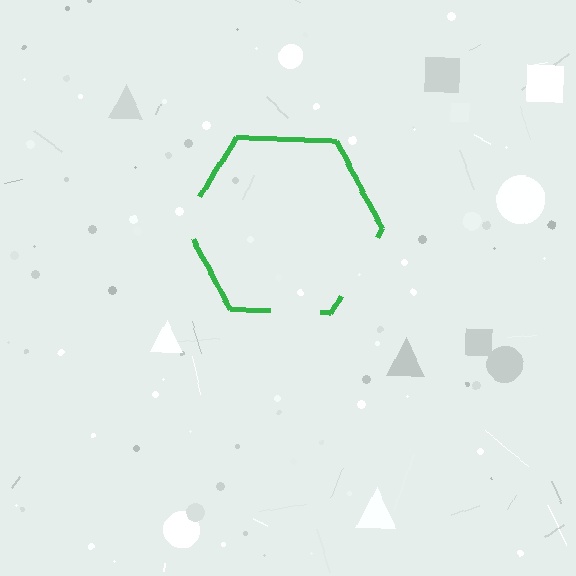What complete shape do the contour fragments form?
The contour fragments form a hexagon.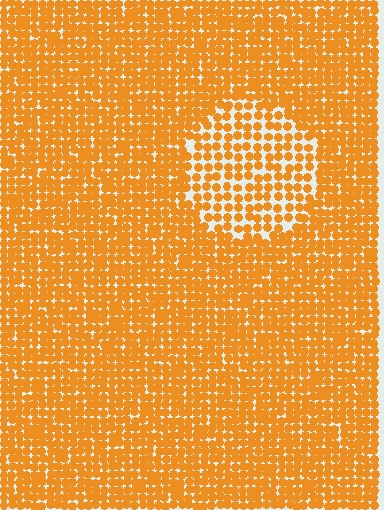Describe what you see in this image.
The image contains small orange elements arranged at two different densities. A circle-shaped region is visible where the elements are less densely packed than the surrounding area.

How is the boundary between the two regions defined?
The boundary is defined by a change in element density (approximately 1.7x ratio). All elements are the same color, size, and shape.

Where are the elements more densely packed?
The elements are more densely packed outside the circle boundary.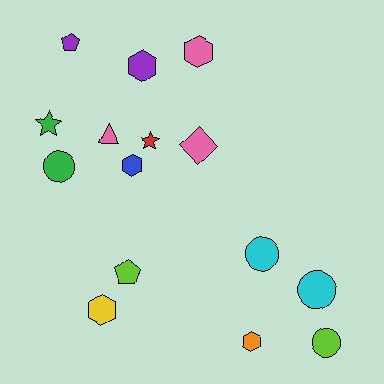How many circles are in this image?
There are 4 circles.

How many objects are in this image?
There are 15 objects.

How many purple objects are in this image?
There are 2 purple objects.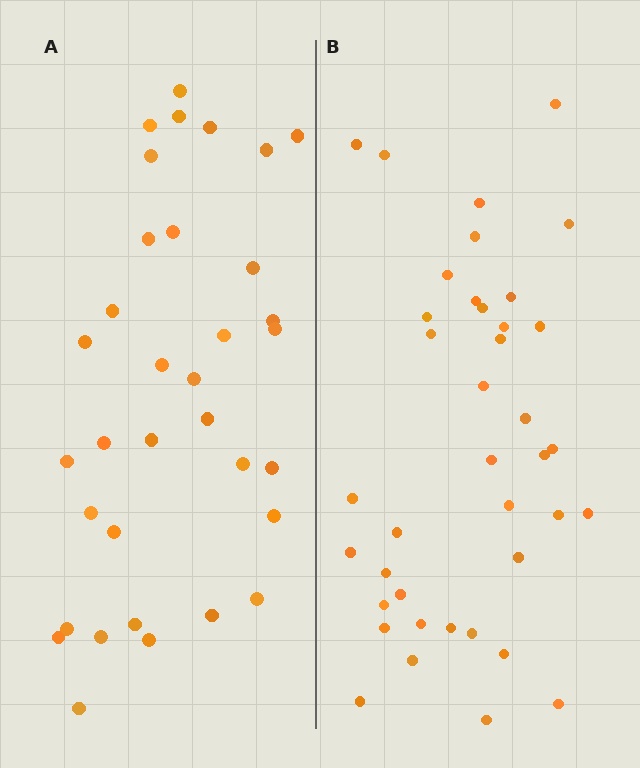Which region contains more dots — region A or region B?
Region B (the right region) has more dots.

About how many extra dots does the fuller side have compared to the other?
Region B has about 5 more dots than region A.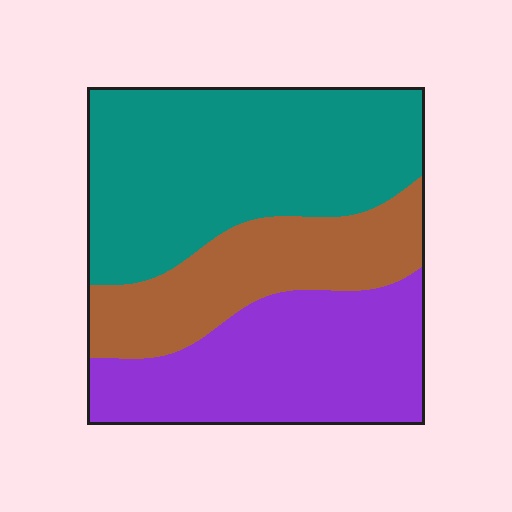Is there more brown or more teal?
Teal.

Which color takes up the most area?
Teal, at roughly 45%.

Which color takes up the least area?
Brown, at roughly 25%.